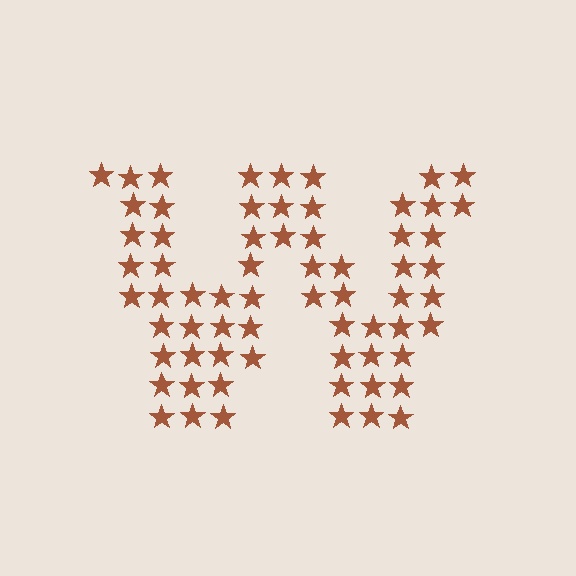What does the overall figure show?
The overall figure shows the letter W.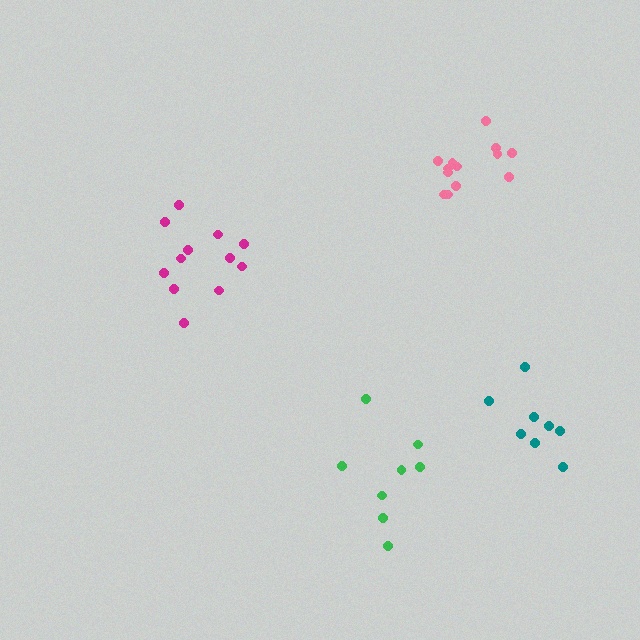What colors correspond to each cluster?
The clusters are colored: pink, teal, green, magenta.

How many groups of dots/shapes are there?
There are 4 groups.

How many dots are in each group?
Group 1: 13 dots, Group 2: 8 dots, Group 3: 8 dots, Group 4: 12 dots (41 total).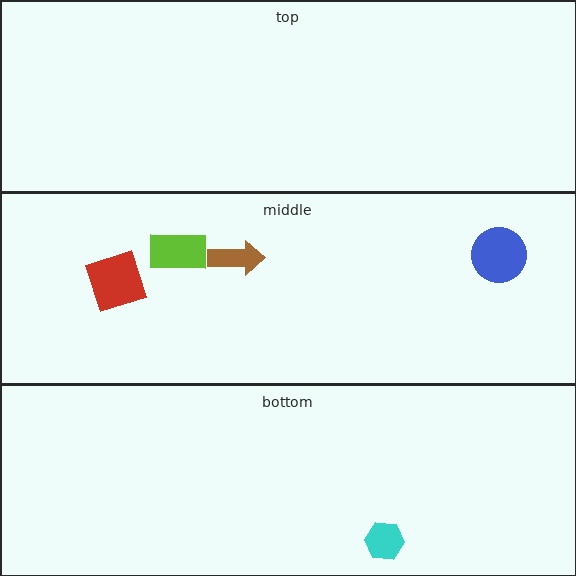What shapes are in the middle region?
The red square, the brown arrow, the lime rectangle, the blue circle.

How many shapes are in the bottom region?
1.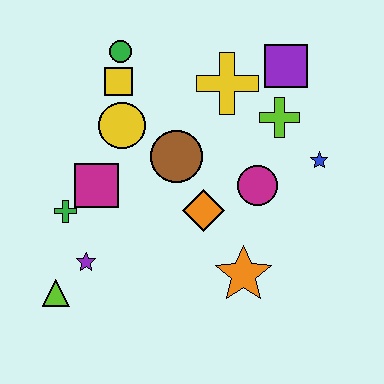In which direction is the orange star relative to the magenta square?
The orange star is to the right of the magenta square.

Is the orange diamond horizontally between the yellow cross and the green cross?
Yes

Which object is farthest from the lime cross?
The lime triangle is farthest from the lime cross.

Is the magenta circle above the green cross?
Yes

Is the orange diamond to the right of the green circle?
Yes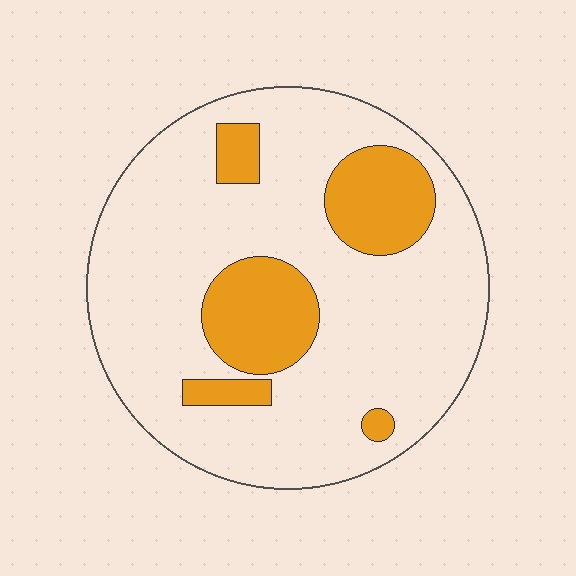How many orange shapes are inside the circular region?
5.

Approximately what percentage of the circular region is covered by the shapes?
Approximately 20%.